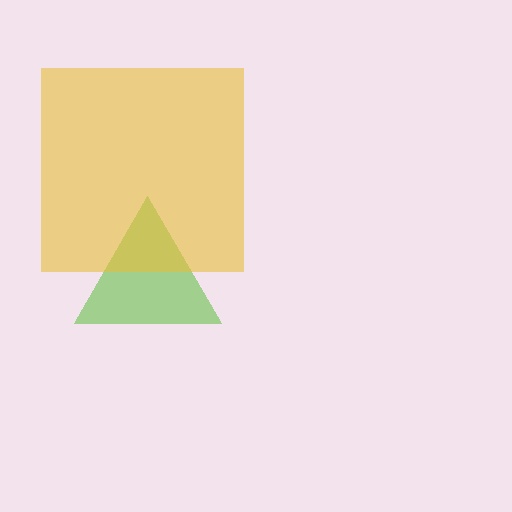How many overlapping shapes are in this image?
There are 2 overlapping shapes in the image.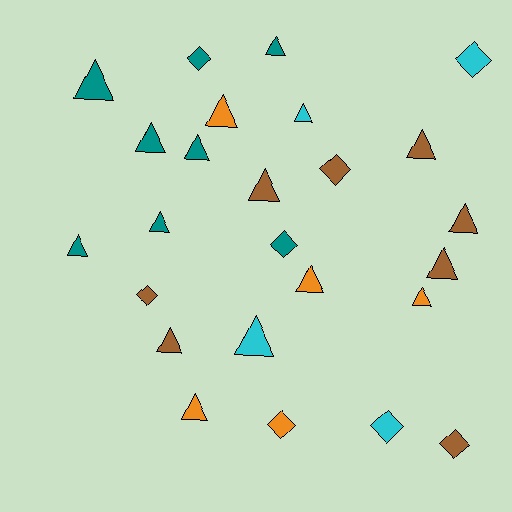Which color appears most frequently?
Brown, with 8 objects.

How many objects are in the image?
There are 25 objects.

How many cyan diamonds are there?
There are 2 cyan diamonds.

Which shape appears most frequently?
Triangle, with 17 objects.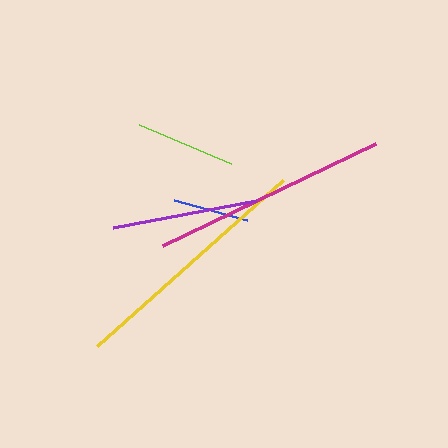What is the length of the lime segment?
The lime segment is approximately 99 pixels long.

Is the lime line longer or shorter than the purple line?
The purple line is longer than the lime line.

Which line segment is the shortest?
The blue line is the shortest at approximately 75 pixels.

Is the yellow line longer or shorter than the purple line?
The yellow line is longer than the purple line.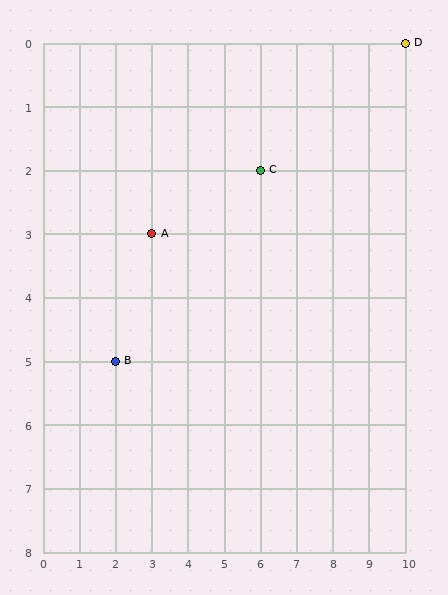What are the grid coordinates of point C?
Point C is at grid coordinates (6, 2).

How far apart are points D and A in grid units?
Points D and A are 7 columns and 3 rows apart (about 7.6 grid units diagonally).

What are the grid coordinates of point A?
Point A is at grid coordinates (3, 3).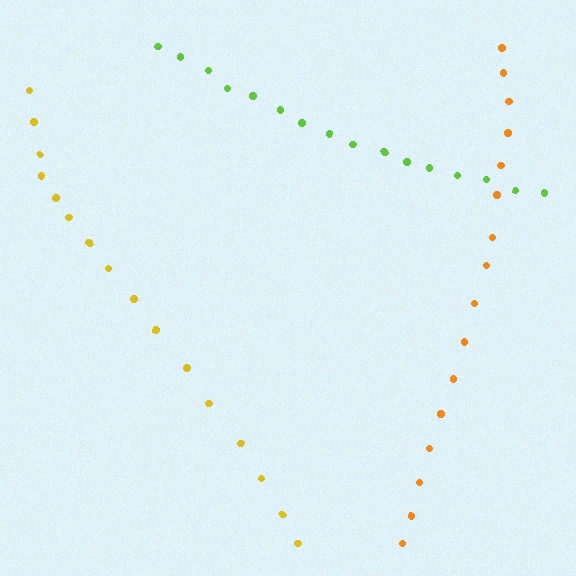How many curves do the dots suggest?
There are 3 distinct paths.